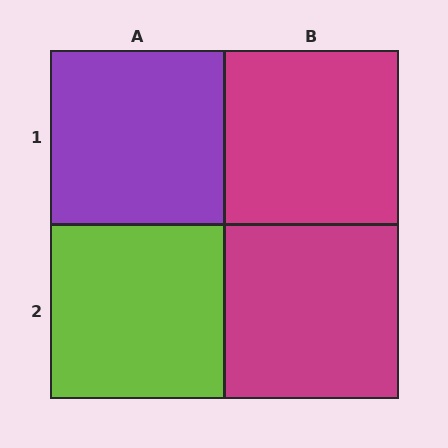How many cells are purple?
1 cell is purple.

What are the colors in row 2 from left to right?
Lime, magenta.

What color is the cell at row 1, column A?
Purple.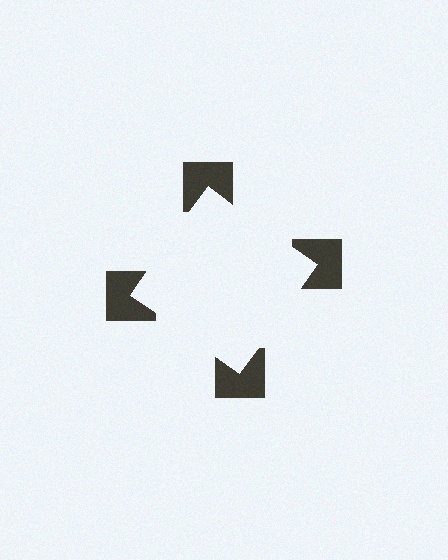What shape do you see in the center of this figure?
An illusory square — its edges are inferred from the aligned wedge cuts in the notched squares, not physically drawn.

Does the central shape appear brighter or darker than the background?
It typically appears slightly brighter than the background, even though no actual brightness change is drawn.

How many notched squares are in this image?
There are 4 — one at each vertex of the illusory square.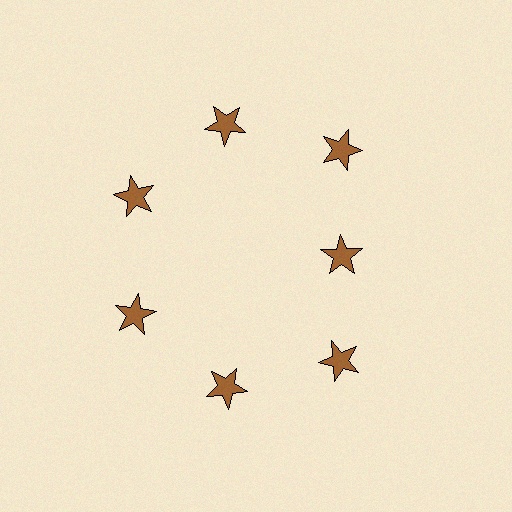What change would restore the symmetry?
The symmetry would be restored by moving it outward, back onto the ring so that all 7 stars sit at equal angles and equal distance from the center.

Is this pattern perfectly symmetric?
No. The 7 brown stars are arranged in a ring, but one element near the 3 o'clock position is pulled inward toward the center, breaking the 7-fold rotational symmetry.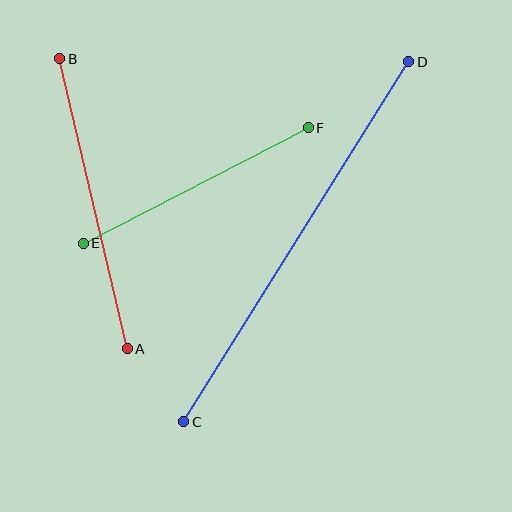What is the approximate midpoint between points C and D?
The midpoint is at approximately (296, 242) pixels.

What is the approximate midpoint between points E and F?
The midpoint is at approximately (196, 185) pixels.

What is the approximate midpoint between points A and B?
The midpoint is at approximately (93, 204) pixels.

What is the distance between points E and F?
The distance is approximately 253 pixels.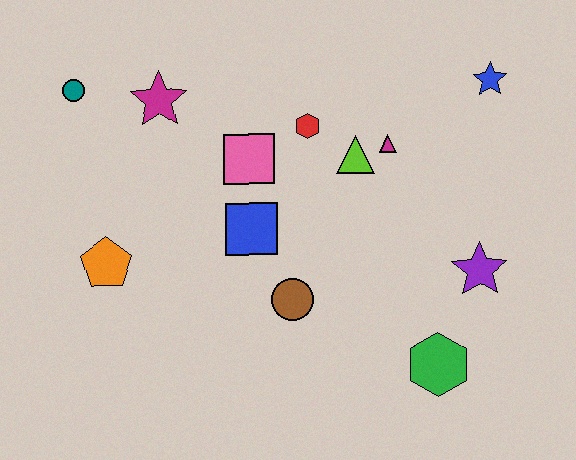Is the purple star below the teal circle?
Yes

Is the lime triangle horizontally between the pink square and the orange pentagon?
No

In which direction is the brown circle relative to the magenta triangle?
The brown circle is below the magenta triangle.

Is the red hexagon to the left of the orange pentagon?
No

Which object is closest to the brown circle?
The blue square is closest to the brown circle.